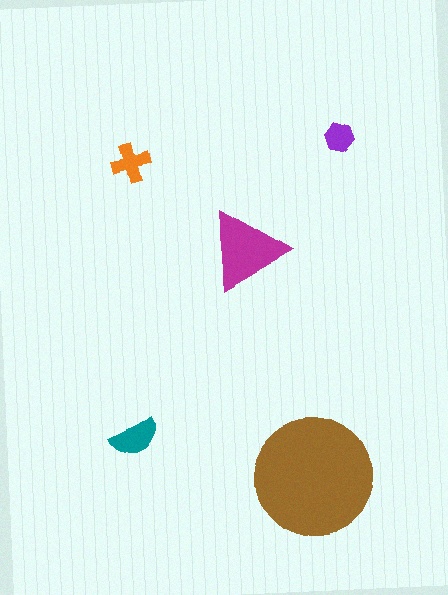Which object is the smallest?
The purple hexagon.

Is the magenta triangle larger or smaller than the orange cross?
Larger.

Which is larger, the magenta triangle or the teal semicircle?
The magenta triangle.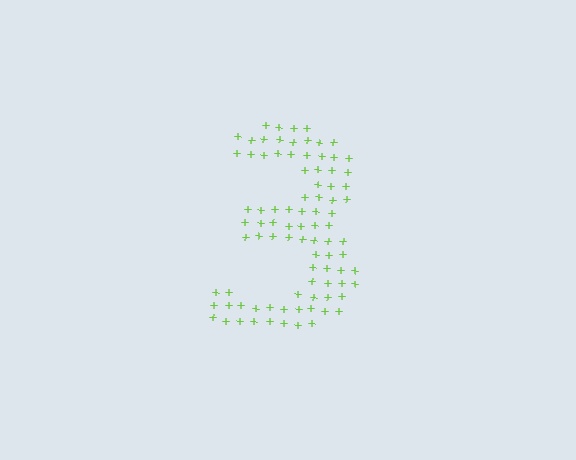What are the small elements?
The small elements are plus signs.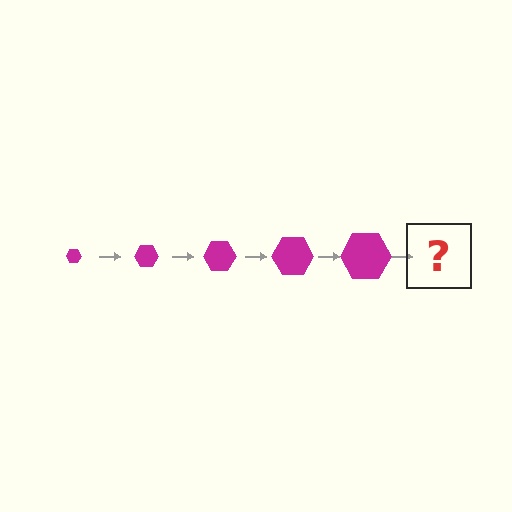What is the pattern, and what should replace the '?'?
The pattern is that the hexagon gets progressively larger each step. The '?' should be a magenta hexagon, larger than the previous one.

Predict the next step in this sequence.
The next step is a magenta hexagon, larger than the previous one.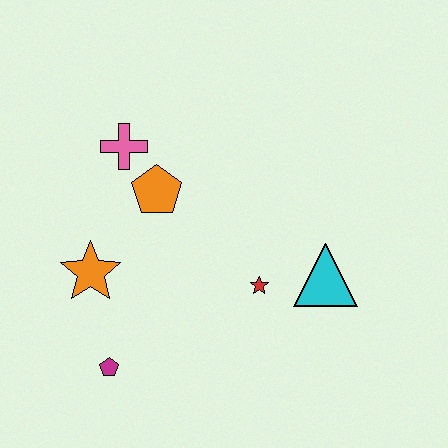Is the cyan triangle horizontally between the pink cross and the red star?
No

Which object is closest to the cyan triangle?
The red star is closest to the cyan triangle.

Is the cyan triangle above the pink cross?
No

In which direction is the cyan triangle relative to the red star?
The cyan triangle is to the right of the red star.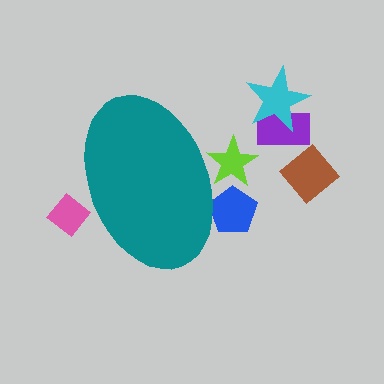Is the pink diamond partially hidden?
Yes, the pink diamond is partially hidden behind the teal ellipse.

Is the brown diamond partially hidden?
No, the brown diamond is fully visible.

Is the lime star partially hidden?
Yes, the lime star is partially hidden behind the teal ellipse.